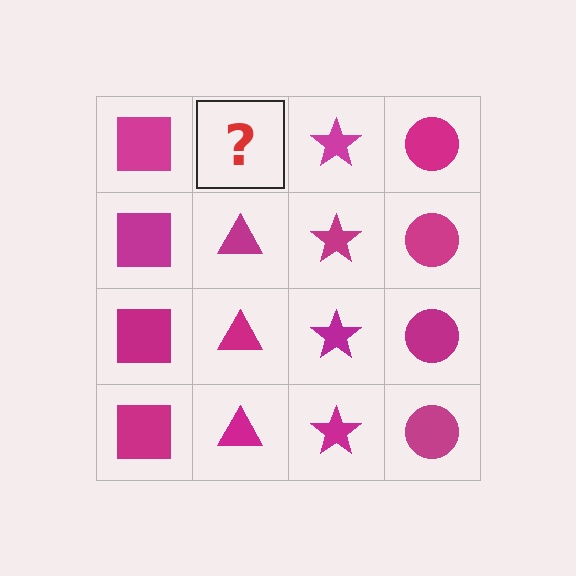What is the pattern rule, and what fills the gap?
The rule is that each column has a consistent shape. The gap should be filled with a magenta triangle.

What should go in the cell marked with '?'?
The missing cell should contain a magenta triangle.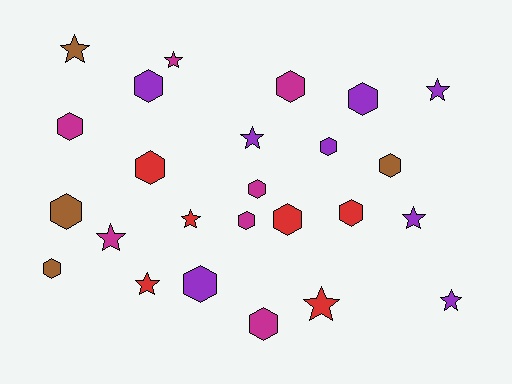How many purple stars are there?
There are 4 purple stars.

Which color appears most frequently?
Purple, with 8 objects.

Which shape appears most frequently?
Hexagon, with 15 objects.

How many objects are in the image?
There are 25 objects.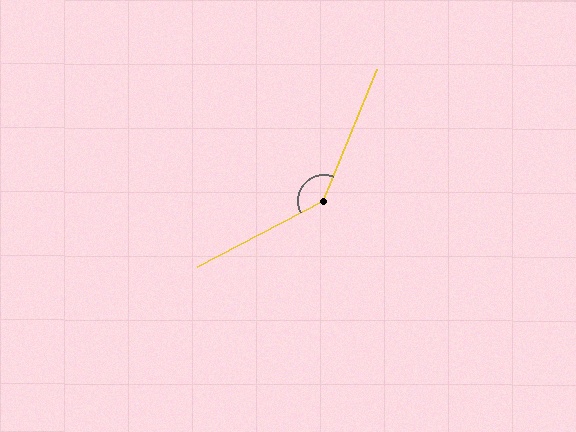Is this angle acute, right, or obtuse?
It is obtuse.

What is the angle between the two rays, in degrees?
Approximately 140 degrees.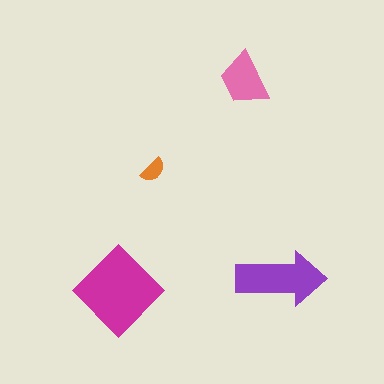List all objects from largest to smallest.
The magenta diamond, the purple arrow, the pink trapezoid, the orange semicircle.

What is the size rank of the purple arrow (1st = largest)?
2nd.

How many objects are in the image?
There are 4 objects in the image.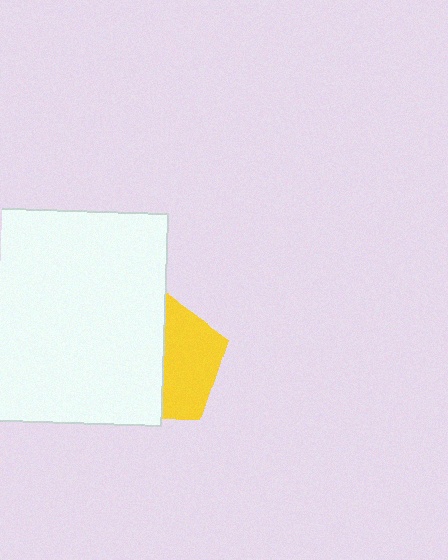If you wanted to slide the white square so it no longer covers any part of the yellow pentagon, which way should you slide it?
Slide it left — that is the most direct way to separate the two shapes.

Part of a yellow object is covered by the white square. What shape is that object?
It is a pentagon.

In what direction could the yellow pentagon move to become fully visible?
The yellow pentagon could move right. That would shift it out from behind the white square entirely.